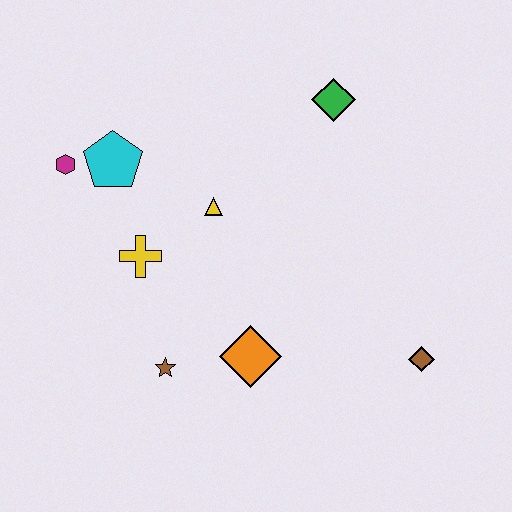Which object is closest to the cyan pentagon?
The magenta hexagon is closest to the cyan pentagon.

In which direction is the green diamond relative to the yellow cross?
The green diamond is to the right of the yellow cross.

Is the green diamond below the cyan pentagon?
No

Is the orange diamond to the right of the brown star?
Yes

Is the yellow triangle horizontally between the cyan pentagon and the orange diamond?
Yes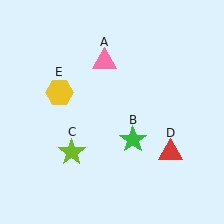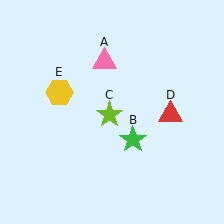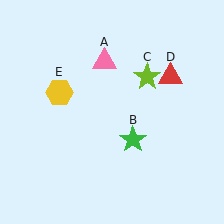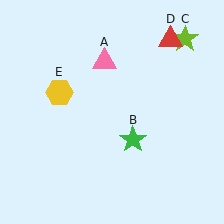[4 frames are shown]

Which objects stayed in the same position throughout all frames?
Pink triangle (object A) and green star (object B) and yellow hexagon (object E) remained stationary.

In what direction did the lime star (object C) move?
The lime star (object C) moved up and to the right.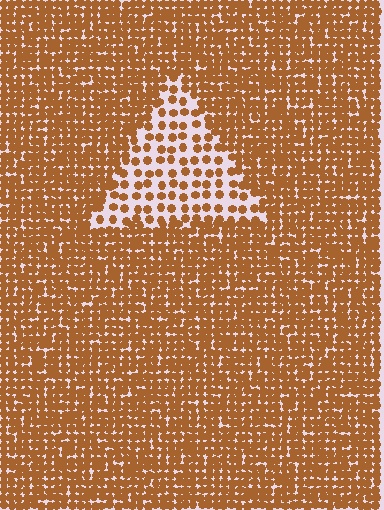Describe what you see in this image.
The image contains small brown elements arranged at two different densities. A triangle-shaped region is visible where the elements are less densely packed than the surrounding area.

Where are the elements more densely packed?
The elements are more densely packed outside the triangle boundary.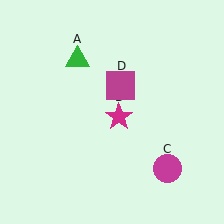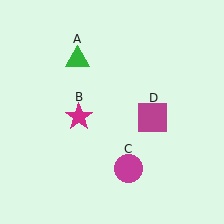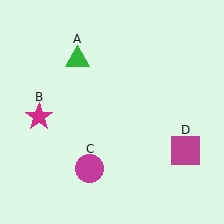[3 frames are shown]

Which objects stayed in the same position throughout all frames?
Green triangle (object A) remained stationary.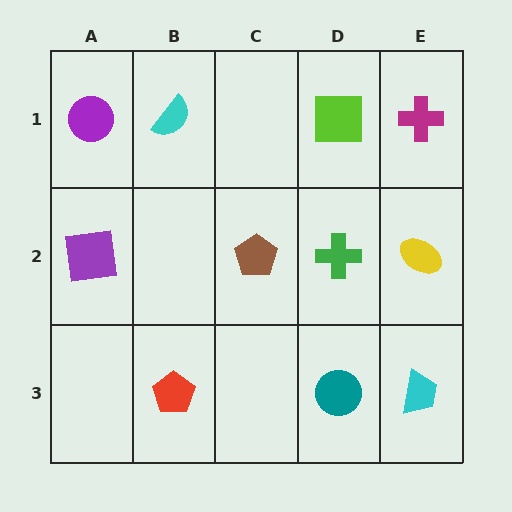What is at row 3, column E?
A cyan trapezoid.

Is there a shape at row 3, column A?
No, that cell is empty.